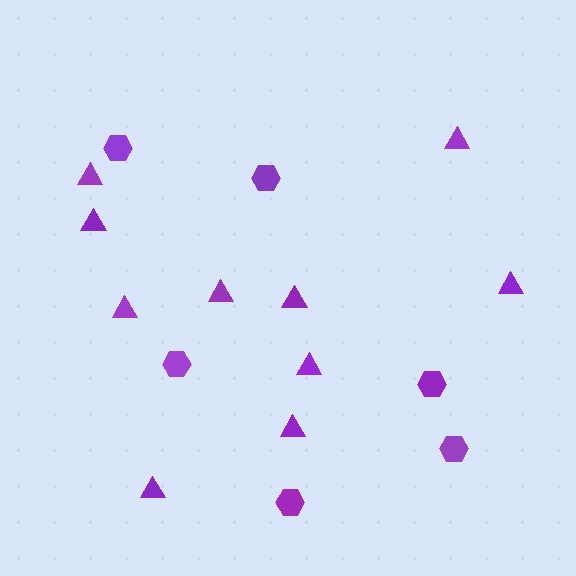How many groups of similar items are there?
There are 2 groups: one group of hexagons (6) and one group of triangles (10).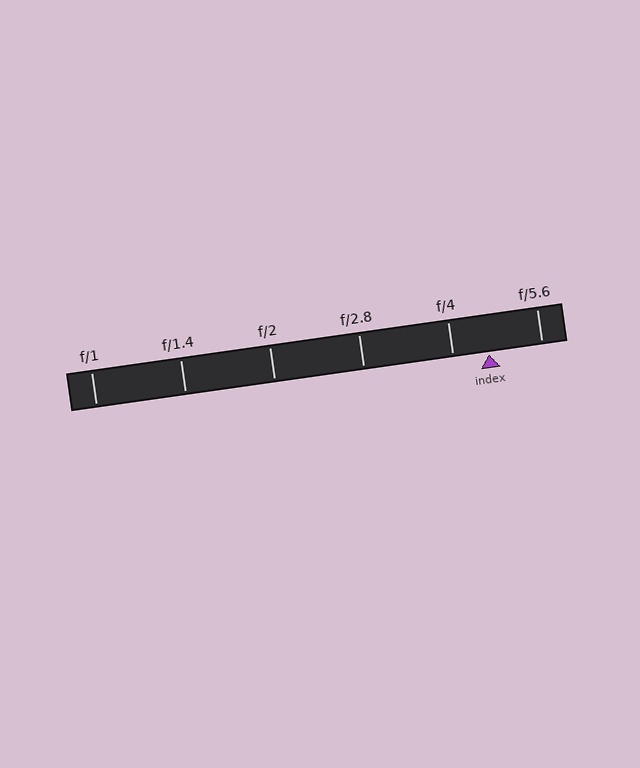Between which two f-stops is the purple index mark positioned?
The index mark is between f/4 and f/5.6.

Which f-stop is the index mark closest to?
The index mark is closest to f/4.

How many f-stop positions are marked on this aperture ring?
There are 6 f-stop positions marked.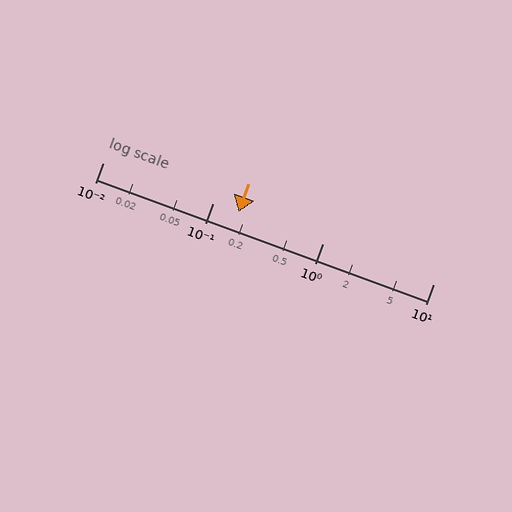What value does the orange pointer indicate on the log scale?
The pointer indicates approximately 0.17.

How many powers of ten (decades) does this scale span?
The scale spans 3 decades, from 0.01 to 10.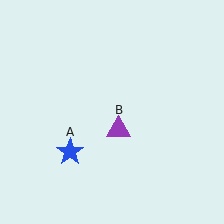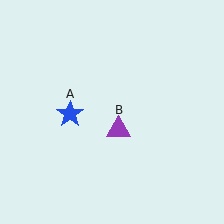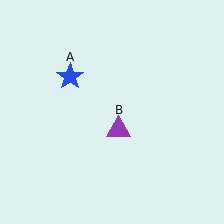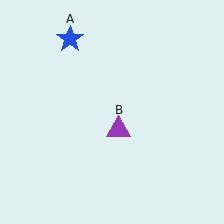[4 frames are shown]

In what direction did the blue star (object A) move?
The blue star (object A) moved up.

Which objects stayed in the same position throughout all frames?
Purple triangle (object B) remained stationary.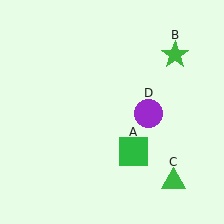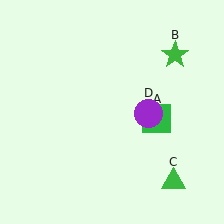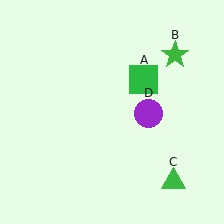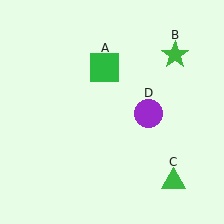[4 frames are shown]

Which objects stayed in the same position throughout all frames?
Green star (object B) and green triangle (object C) and purple circle (object D) remained stationary.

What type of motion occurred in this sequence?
The green square (object A) rotated counterclockwise around the center of the scene.